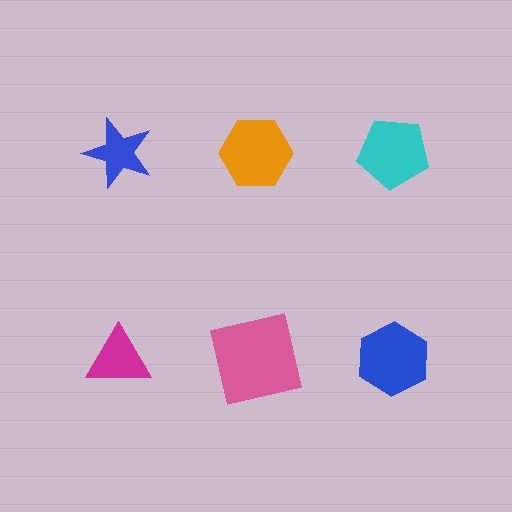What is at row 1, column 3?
A cyan pentagon.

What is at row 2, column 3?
A blue hexagon.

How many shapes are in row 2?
3 shapes.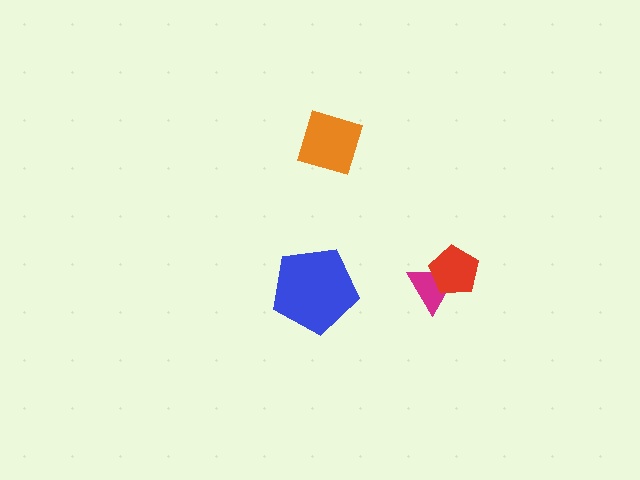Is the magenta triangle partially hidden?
Yes, it is partially covered by another shape.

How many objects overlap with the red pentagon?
1 object overlaps with the red pentagon.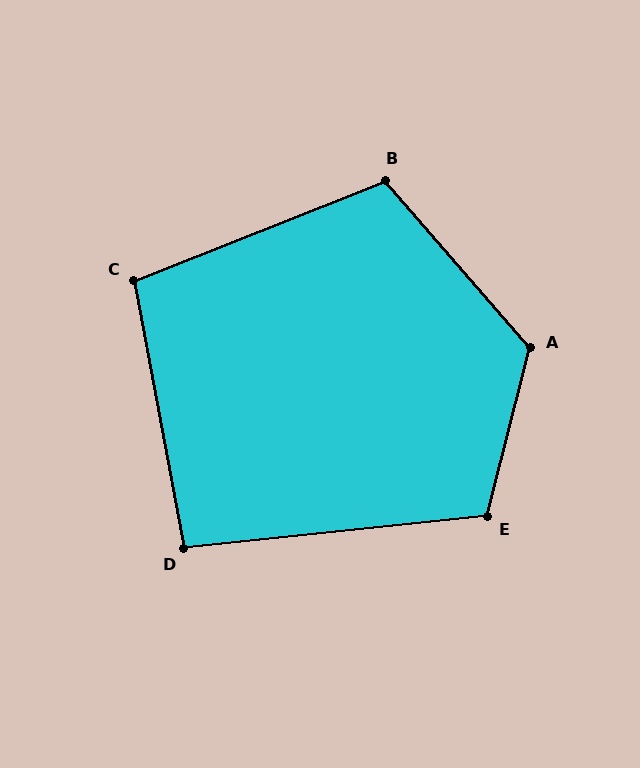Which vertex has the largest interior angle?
A, at approximately 125 degrees.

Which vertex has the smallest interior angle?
D, at approximately 95 degrees.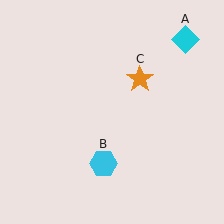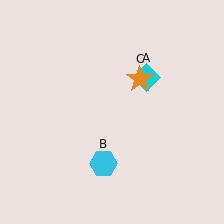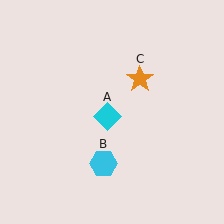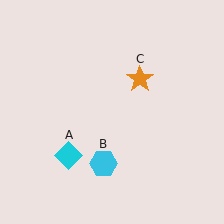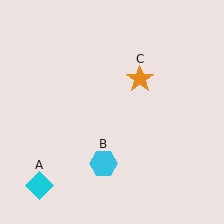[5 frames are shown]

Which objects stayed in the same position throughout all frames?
Cyan hexagon (object B) and orange star (object C) remained stationary.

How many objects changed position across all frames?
1 object changed position: cyan diamond (object A).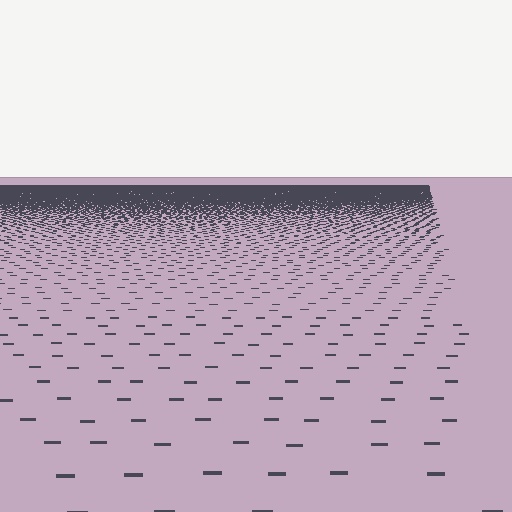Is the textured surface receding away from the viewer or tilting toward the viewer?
The surface is receding away from the viewer. Texture elements get smaller and denser toward the top.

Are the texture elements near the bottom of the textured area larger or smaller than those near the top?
Larger. Near the bottom, elements are closer to the viewer and appear at a bigger on-screen size.